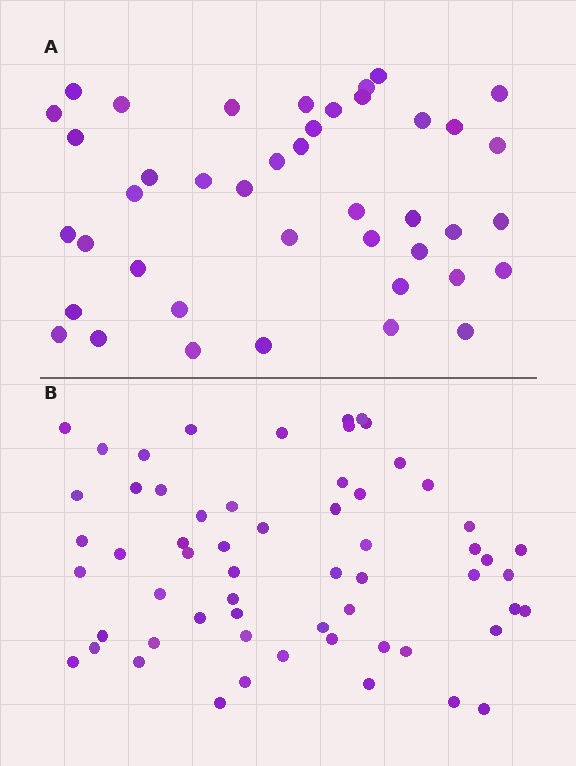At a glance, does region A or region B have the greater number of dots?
Region B (the bottom region) has more dots.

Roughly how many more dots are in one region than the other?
Region B has approximately 20 more dots than region A.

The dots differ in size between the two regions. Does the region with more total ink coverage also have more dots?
No. Region A has more total ink coverage because its dots are larger, but region B actually contains more individual dots. Total area can be misleading — the number of items is what matters here.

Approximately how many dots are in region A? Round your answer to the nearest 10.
About 40 dots. (The exact count is 42, which rounds to 40.)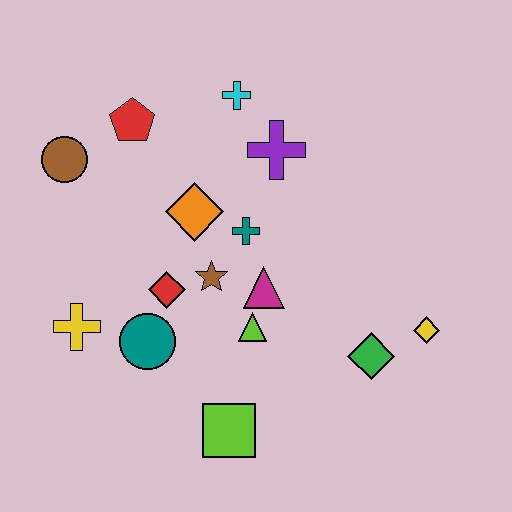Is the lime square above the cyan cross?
No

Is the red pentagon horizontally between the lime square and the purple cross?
No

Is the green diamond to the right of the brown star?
Yes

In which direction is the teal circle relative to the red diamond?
The teal circle is below the red diamond.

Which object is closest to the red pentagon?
The brown circle is closest to the red pentagon.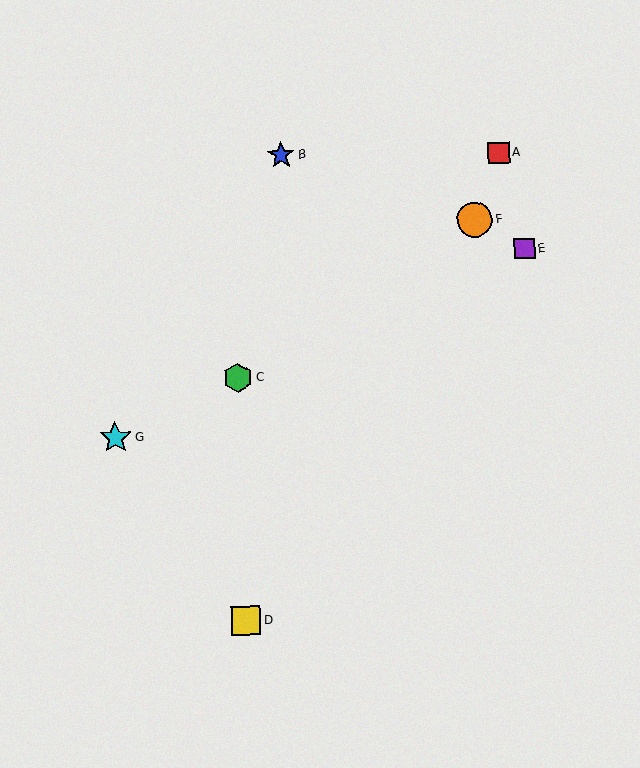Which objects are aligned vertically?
Objects C, D are aligned vertically.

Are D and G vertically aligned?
No, D is at x≈246 and G is at x≈116.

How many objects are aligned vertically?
2 objects (C, D) are aligned vertically.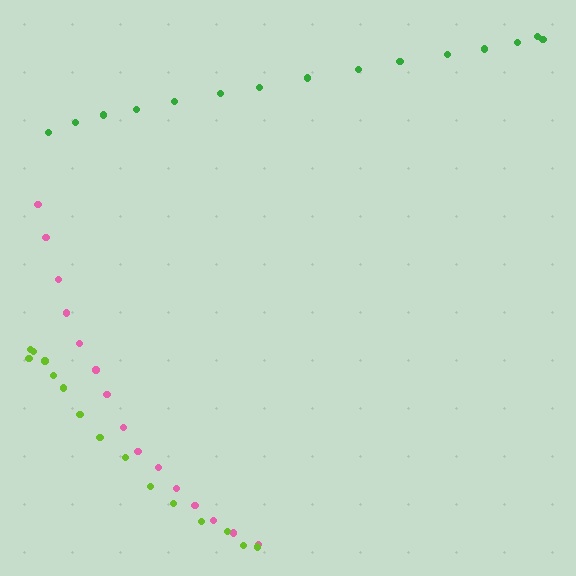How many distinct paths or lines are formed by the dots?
There are 3 distinct paths.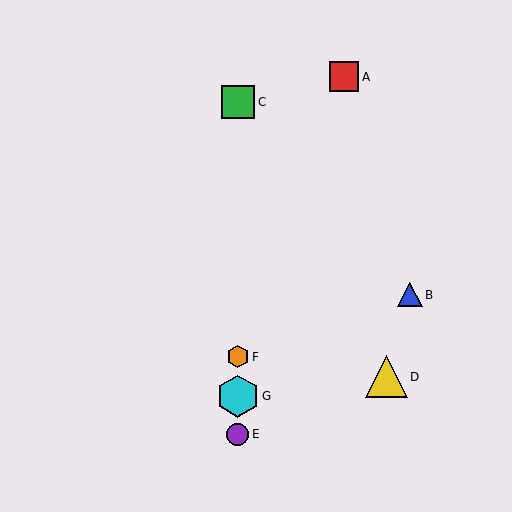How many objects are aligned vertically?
4 objects (C, E, F, G) are aligned vertically.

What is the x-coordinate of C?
Object C is at x≈238.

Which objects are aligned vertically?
Objects C, E, F, G are aligned vertically.